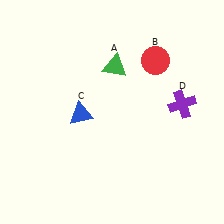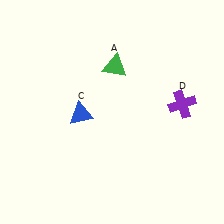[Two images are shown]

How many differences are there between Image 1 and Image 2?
There is 1 difference between the two images.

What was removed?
The red circle (B) was removed in Image 2.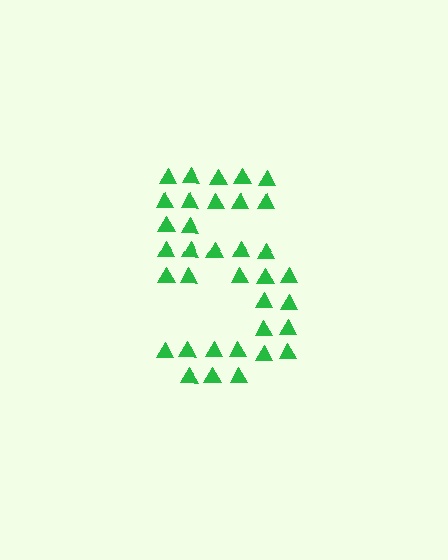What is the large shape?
The large shape is the digit 5.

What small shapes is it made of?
It is made of small triangles.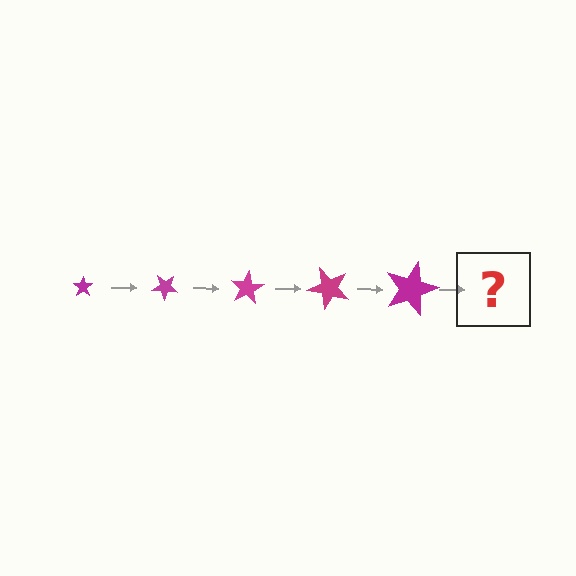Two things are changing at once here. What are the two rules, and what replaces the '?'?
The two rules are that the star grows larger each step and it rotates 40 degrees each step. The '?' should be a star, larger than the previous one and rotated 200 degrees from the start.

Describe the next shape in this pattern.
It should be a star, larger than the previous one and rotated 200 degrees from the start.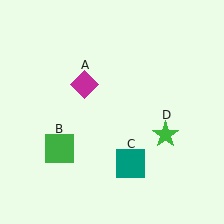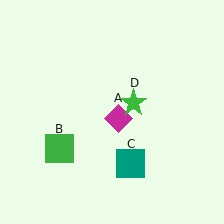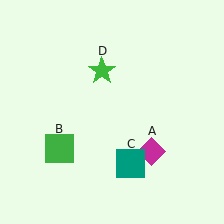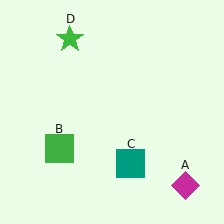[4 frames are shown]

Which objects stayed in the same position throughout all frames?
Green square (object B) and teal square (object C) remained stationary.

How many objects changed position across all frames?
2 objects changed position: magenta diamond (object A), green star (object D).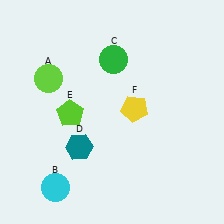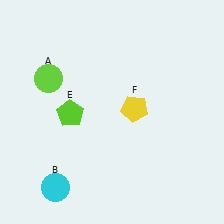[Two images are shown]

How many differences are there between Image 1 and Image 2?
There are 2 differences between the two images.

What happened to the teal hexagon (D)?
The teal hexagon (D) was removed in Image 2. It was in the bottom-left area of Image 1.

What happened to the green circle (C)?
The green circle (C) was removed in Image 2. It was in the top-right area of Image 1.